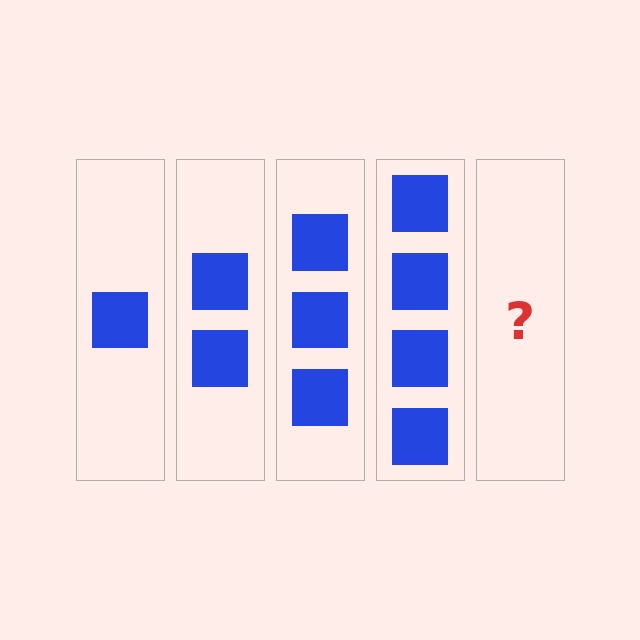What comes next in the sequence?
The next element should be 5 squares.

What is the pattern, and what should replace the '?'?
The pattern is that each step adds one more square. The '?' should be 5 squares.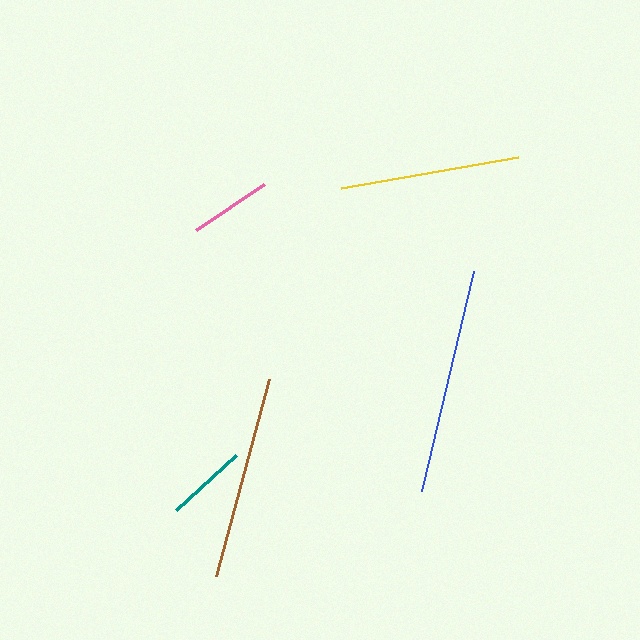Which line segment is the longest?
The blue line is the longest at approximately 226 pixels.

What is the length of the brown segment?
The brown segment is approximately 203 pixels long.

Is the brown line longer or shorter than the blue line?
The blue line is longer than the brown line.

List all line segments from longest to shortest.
From longest to shortest: blue, brown, yellow, teal, pink.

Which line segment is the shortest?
The pink line is the shortest at approximately 81 pixels.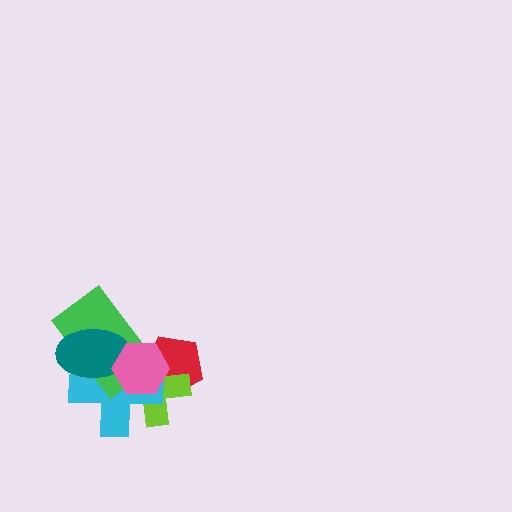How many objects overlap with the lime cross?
4 objects overlap with the lime cross.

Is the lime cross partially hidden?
Yes, it is partially covered by another shape.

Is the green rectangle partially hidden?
Yes, it is partially covered by another shape.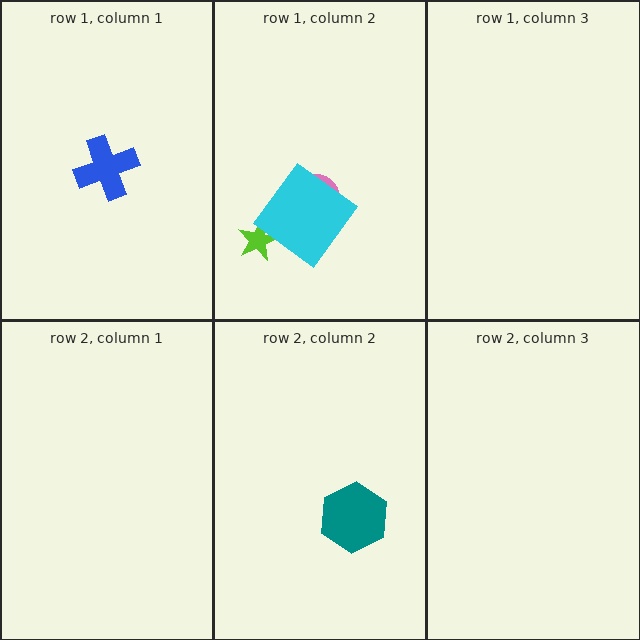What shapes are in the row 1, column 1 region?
The blue cross.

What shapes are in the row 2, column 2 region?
The teal hexagon.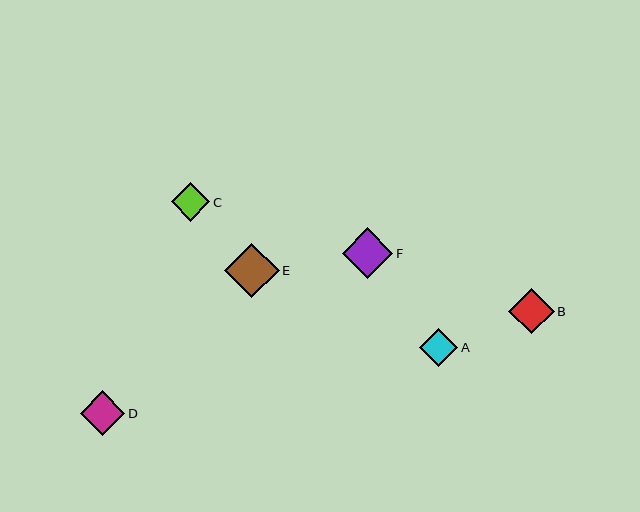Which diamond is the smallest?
Diamond A is the smallest with a size of approximately 38 pixels.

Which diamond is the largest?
Diamond E is the largest with a size of approximately 55 pixels.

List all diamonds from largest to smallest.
From largest to smallest: E, F, B, D, C, A.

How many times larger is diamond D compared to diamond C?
Diamond D is approximately 1.2 times the size of diamond C.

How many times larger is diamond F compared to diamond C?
Diamond F is approximately 1.3 times the size of diamond C.